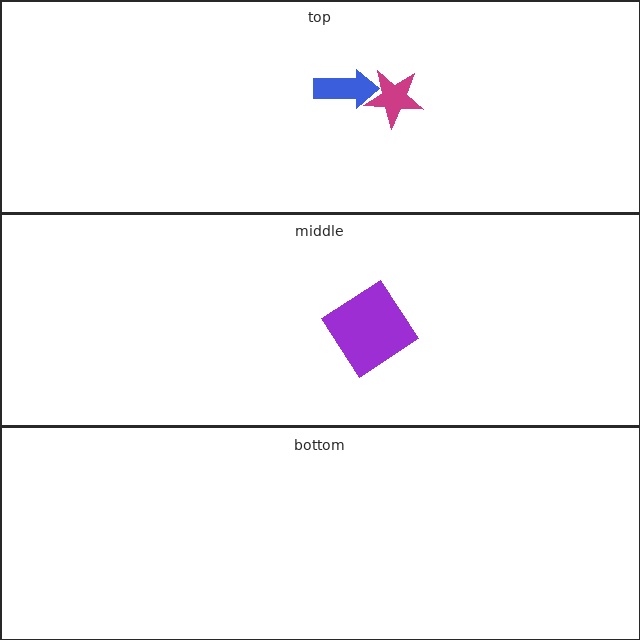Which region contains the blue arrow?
The top region.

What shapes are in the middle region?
The purple diamond.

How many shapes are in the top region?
2.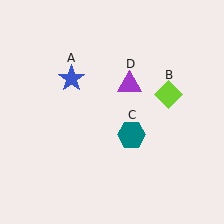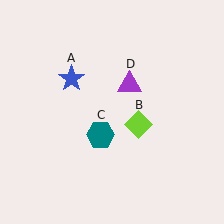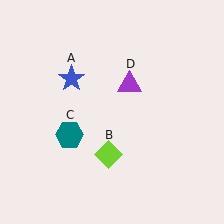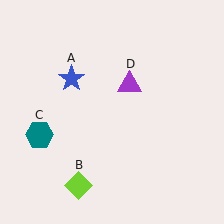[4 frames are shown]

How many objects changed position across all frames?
2 objects changed position: lime diamond (object B), teal hexagon (object C).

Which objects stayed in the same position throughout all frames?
Blue star (object A) and purple triangle (object D) remained stationary.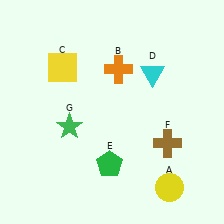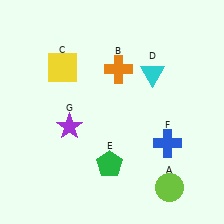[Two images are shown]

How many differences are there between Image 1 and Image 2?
There are 3 differences between the two images.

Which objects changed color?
A changed from yellow to lime. F changed from brown to blue. G changed from green to purple.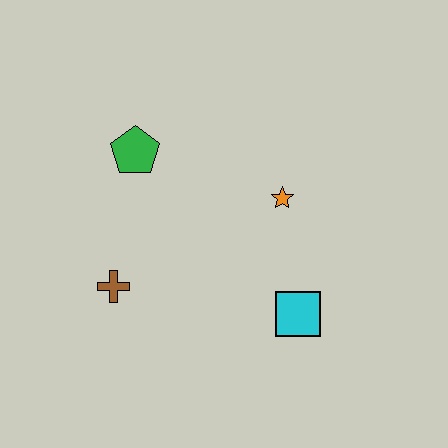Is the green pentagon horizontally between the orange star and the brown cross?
Yes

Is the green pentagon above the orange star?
Yes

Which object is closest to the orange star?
The cyan square is closest to the orange star.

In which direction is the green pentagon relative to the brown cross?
The green pentagon is above the brown cross.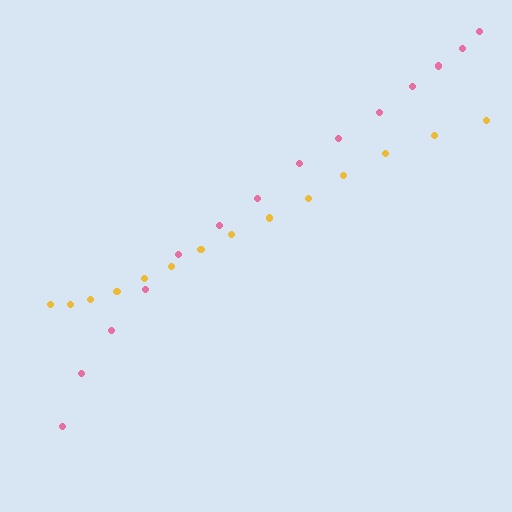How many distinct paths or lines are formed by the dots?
There are 2 distinct paths.